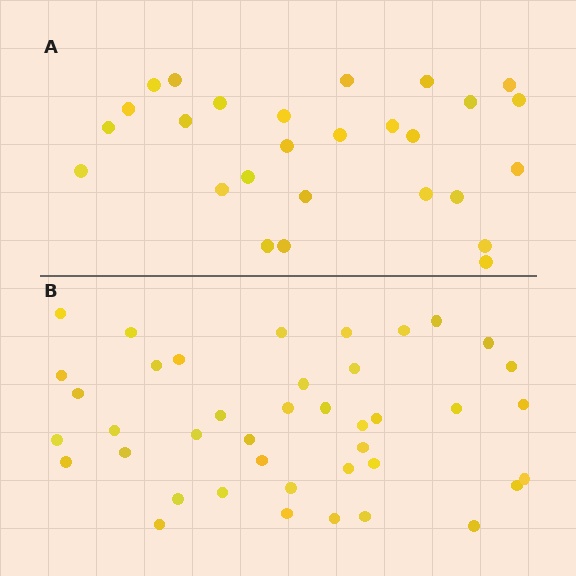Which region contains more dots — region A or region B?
Region B (the bottom region) has more dots.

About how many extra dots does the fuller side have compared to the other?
Region B has approximately 15 more dots than region A.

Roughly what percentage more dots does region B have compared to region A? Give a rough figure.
About 50% more.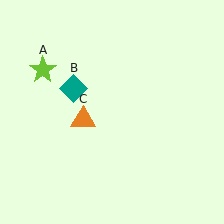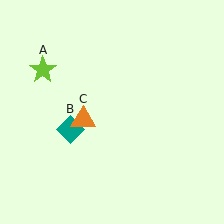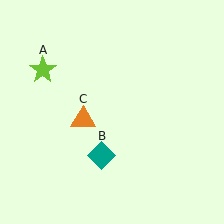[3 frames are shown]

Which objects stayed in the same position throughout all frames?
Lime star (object A) and orange triangle (object C) remained stationary.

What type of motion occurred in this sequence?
The teal diamond (object B) rotated counterclockwise around the center of the scene.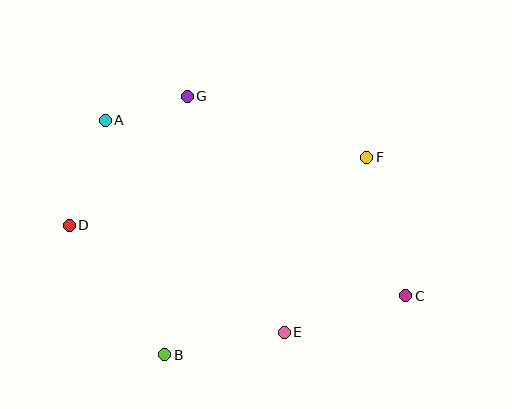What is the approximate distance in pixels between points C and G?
The distance between C and G is approximately 296 pixels.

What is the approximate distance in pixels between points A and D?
The distance between A and D is approximately 111 pixels.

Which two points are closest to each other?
Points A and G are closest to each other.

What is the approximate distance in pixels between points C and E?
The distance between C and E is approximately 127 pixels.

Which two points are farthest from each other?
Points A and C are farthest from each other.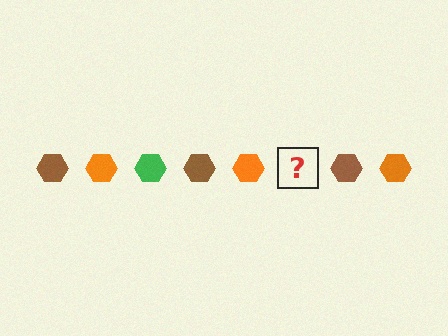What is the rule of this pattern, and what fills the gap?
The rule is that the pattern cycles through brown, orange, green hexagons. The gap should be filled with a green hexagon.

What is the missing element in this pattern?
The missing element is a green hexagon.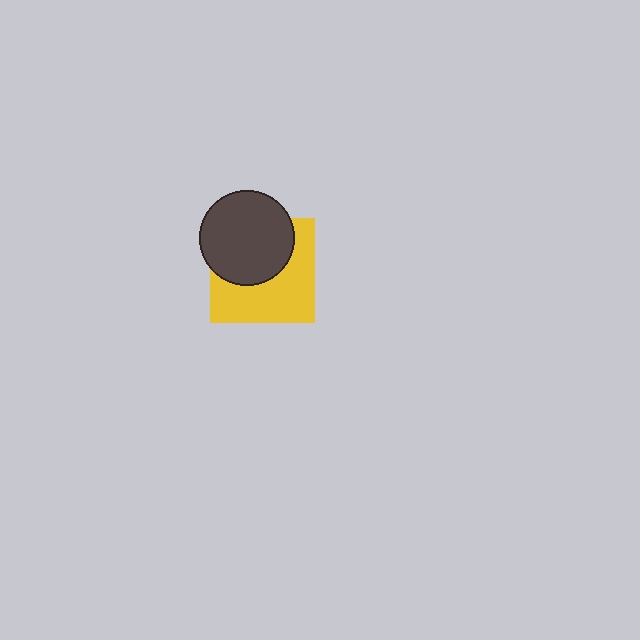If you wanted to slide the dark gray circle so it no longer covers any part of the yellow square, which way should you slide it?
Slide it up — that is the most direct way to separate the two shapes.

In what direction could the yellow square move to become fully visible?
The yellow square could move down. That would shift it out from behind the dark gray circle entirely.